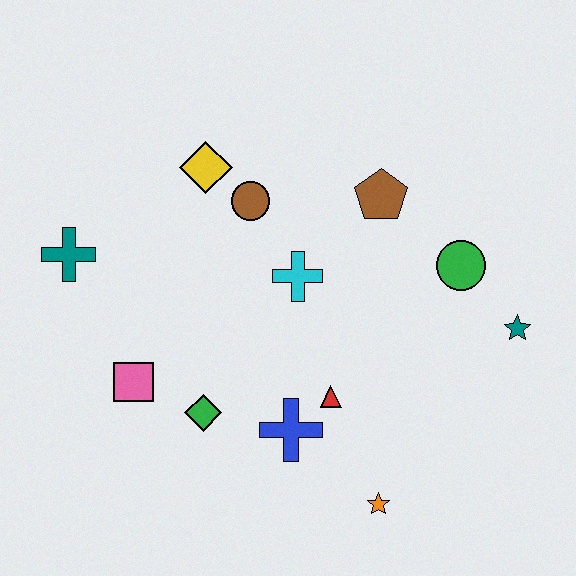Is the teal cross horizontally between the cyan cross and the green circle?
No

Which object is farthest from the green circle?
The teal cross is farthest from the green circle.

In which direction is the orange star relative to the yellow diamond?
The orange star is below the yellow diamond.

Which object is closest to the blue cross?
The red triangle is closest to the blue cross.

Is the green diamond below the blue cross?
No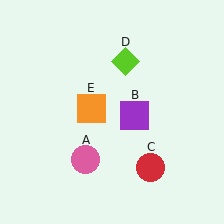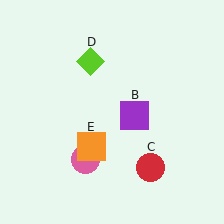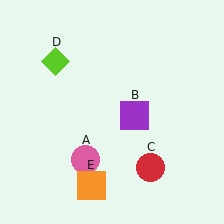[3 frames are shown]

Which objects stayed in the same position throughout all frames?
Pink circle (object A) and purple square (object B) and red circle (object C) remained stationary.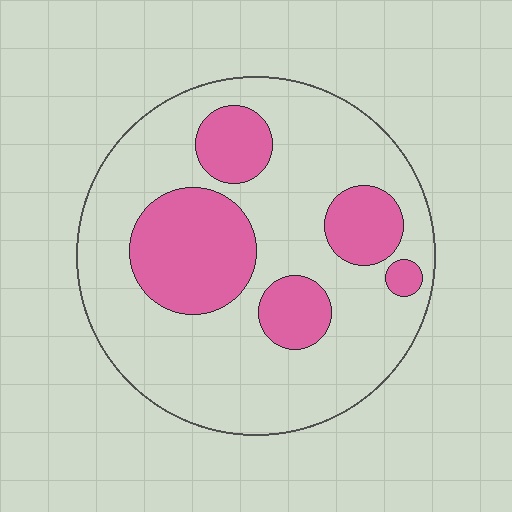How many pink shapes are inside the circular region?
5.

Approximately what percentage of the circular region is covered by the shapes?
Approximately 30%.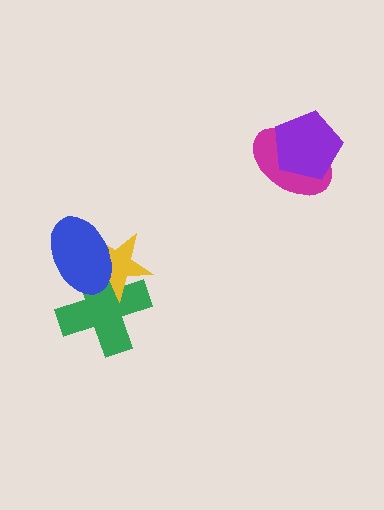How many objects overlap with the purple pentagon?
1 object overlaps with the purple pentagon.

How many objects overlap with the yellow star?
2 objects overlap with the yellow star.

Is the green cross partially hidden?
Yes, it is partially covered by another shape.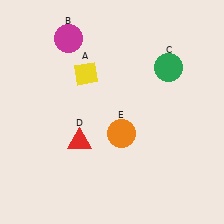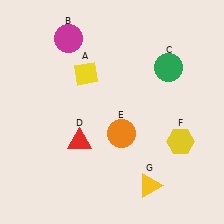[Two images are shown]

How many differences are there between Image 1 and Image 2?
There are 2 differences between the two images.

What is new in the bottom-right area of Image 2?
A yellow triangle (G) was added in the bottom-right area of Image 2.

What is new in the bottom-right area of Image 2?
A yellow hexagon (F) was added in the bottom-right area of Image 2.